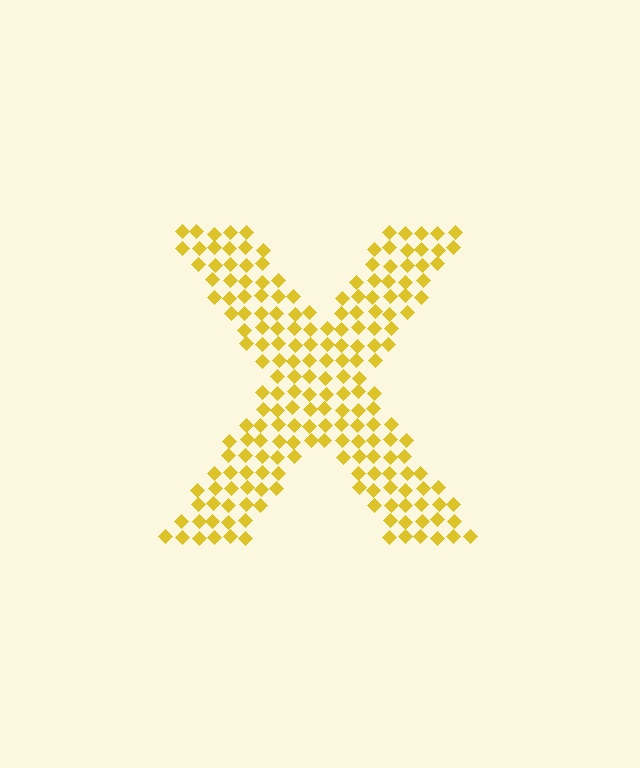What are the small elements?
The small elements are diamonds.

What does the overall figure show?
The overall figure shows the letter X.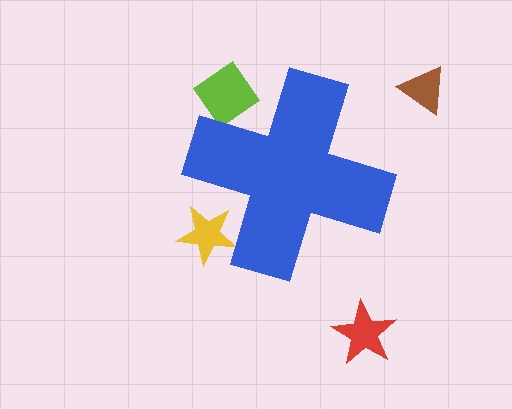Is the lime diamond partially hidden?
Yes, the lime diamond is partially hidden behind the blue cross.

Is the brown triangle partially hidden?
No, the brown triangle is fully visible.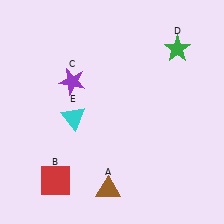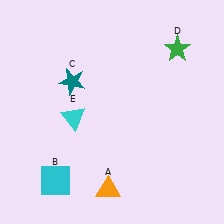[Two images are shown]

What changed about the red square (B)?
In Image 1, B is red. In Image 2, it changed to cyan.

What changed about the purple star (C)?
In Image 1, C is purple. In Image 2, it changed to teal.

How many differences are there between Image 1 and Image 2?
There are 3 differences between the two images.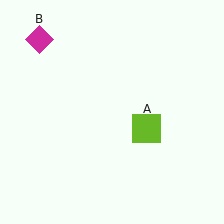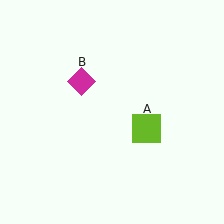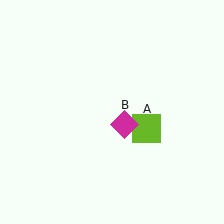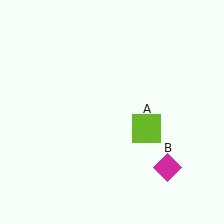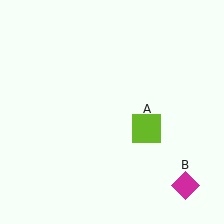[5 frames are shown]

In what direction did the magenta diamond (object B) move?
The magenta diamond (object B) moved down and to the right.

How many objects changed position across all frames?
1 object changed position: magenta diamond (object B).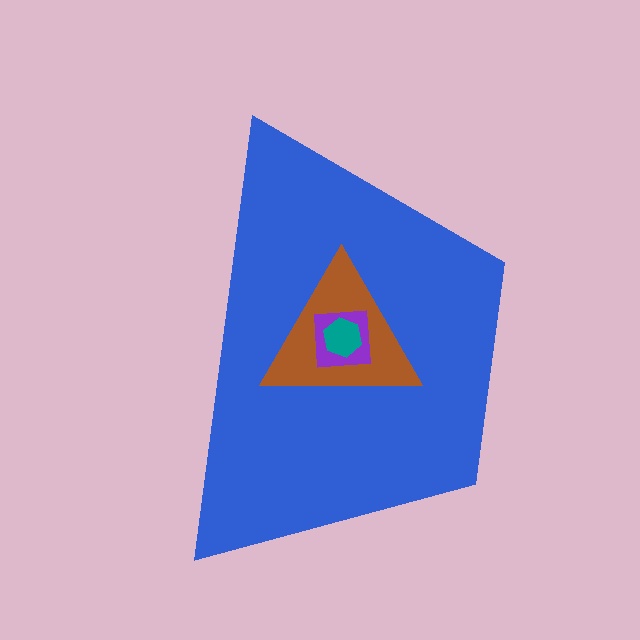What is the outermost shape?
The blue trapezoid.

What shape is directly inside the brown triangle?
The purple square.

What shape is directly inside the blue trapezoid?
The brown triangle.